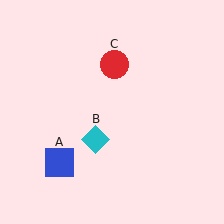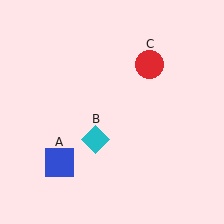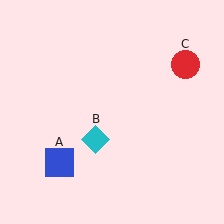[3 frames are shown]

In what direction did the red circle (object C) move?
The red circle (object C) moved right.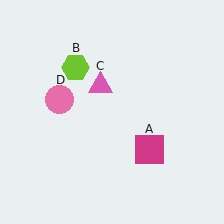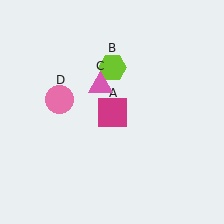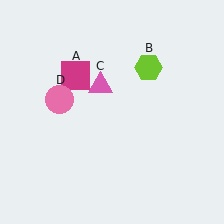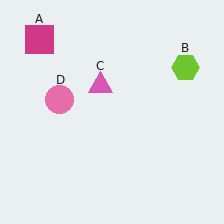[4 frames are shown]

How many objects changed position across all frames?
2 objects changed position: magenta square (object A), lime hexagon (object B).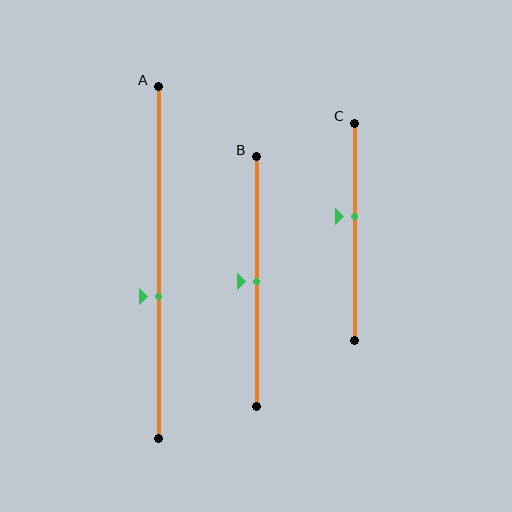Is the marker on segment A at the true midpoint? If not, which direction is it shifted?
No, the marker on segment A is shifted downward by about 10% of the segment length.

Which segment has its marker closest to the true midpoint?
Segment B has its marker closest to the true midpoint.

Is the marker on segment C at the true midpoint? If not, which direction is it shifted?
No, the marker on segment C is shifted upward by about 7% of the segment length.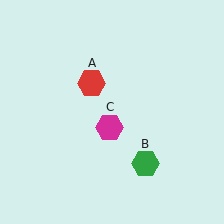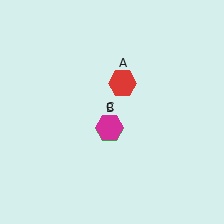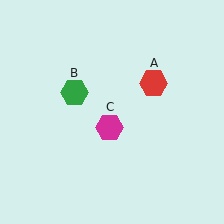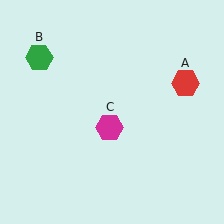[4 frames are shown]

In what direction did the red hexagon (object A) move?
The red hexagon (object A) moved right.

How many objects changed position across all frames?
2 objects changed position: red hexagon (object A), green hexagon (object B).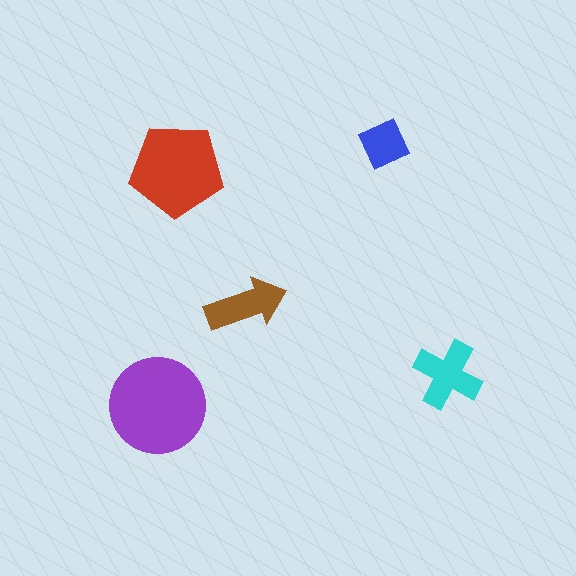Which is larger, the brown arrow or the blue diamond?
The brown arrow.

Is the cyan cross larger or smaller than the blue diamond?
Larger.